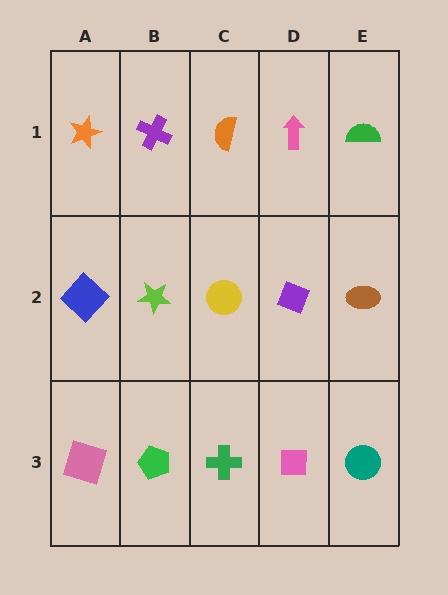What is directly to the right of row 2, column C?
A purple diamond.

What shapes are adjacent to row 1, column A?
A blue diamond (row 2, column A), a purple cross (row 1, column B).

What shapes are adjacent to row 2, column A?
An orange star (row 1, column A), a pink square (row 3, column A), a lime star (row 2, column B).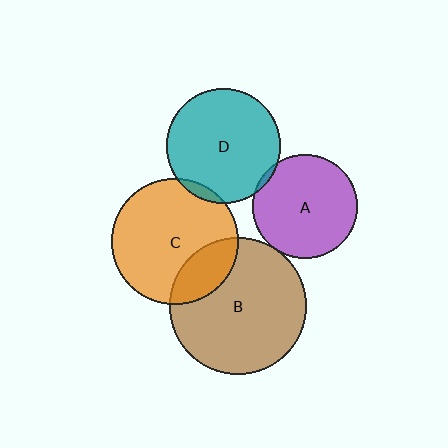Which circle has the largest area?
Circle B (brown).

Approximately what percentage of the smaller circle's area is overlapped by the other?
Approximately 5%.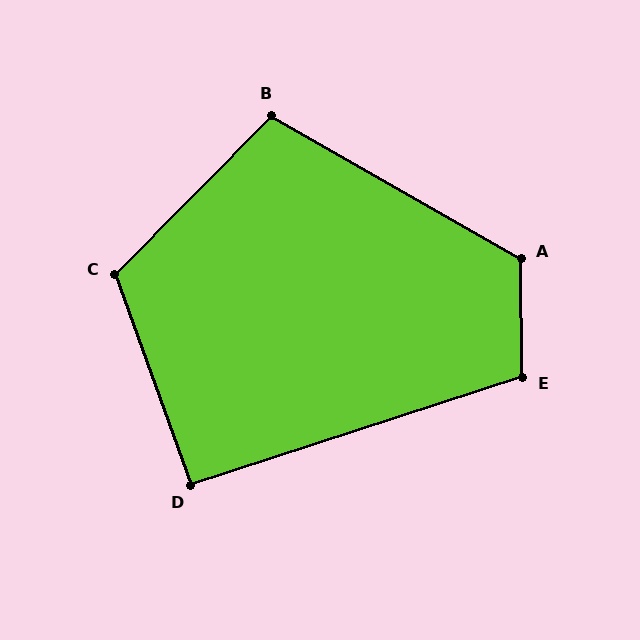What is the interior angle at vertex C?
Approximately 116 degrees (obtuse).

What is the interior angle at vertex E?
Approximately 107 degrees (obtuse).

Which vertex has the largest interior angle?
A, at approximately 120 degrees.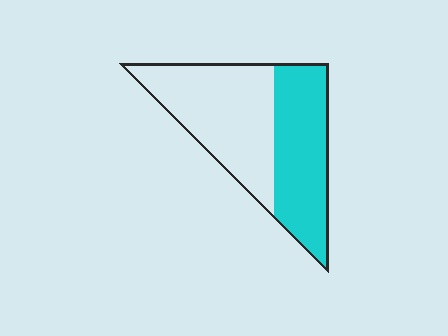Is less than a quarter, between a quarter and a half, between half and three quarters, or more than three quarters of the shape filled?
Between a quarter and a half.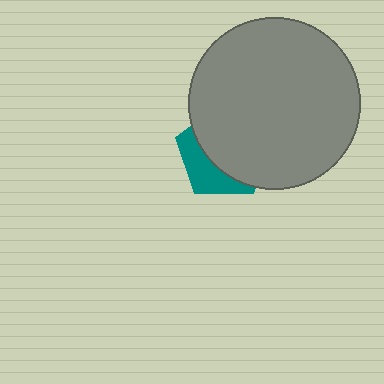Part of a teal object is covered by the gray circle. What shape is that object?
It is a pentagon.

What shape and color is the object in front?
The object in front is a gray circle.